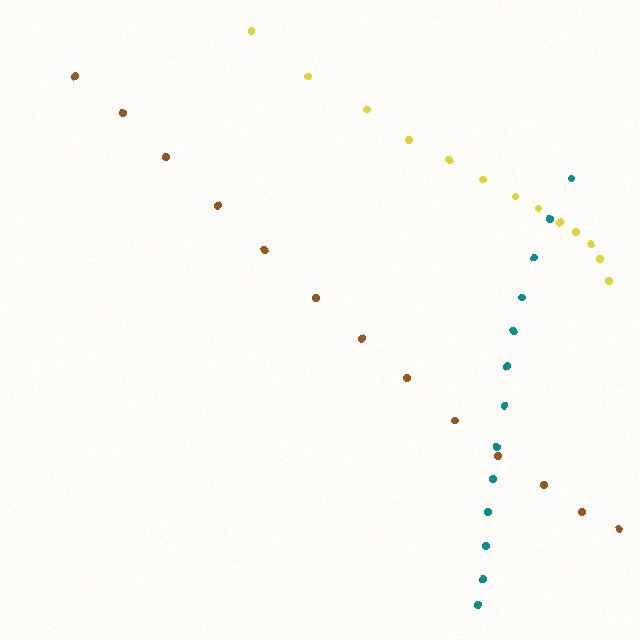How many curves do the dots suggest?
There are 3 distinct paths.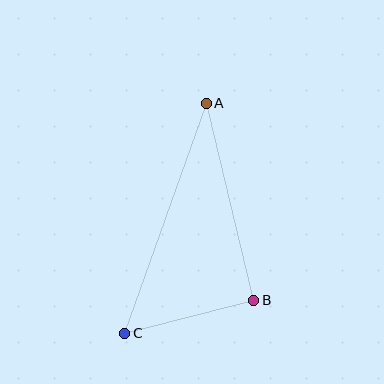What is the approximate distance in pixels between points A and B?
The distance between A and B is approximately 203 pixels.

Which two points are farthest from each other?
Points A and C are farthest from each other.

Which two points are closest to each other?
Points B and C are closest to each other.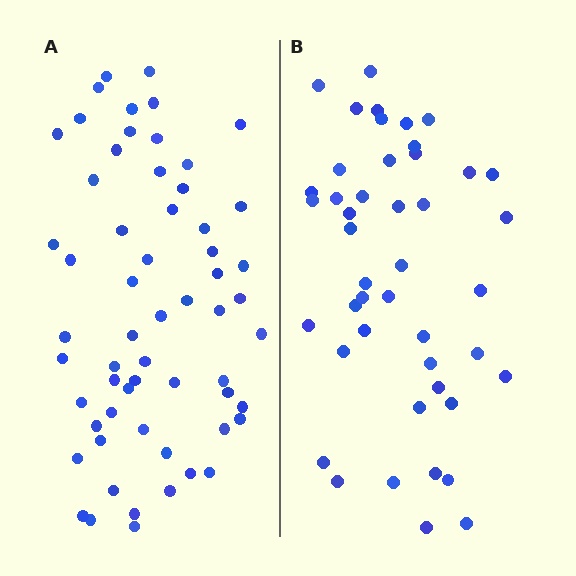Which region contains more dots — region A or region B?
Region A (the left region) has more dots.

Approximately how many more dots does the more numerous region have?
Region A has approximately 15 more dots than region B.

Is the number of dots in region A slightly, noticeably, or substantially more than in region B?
Region A has noticeably more, but not dramatically so. The ratio is roughly 1.3 to 1.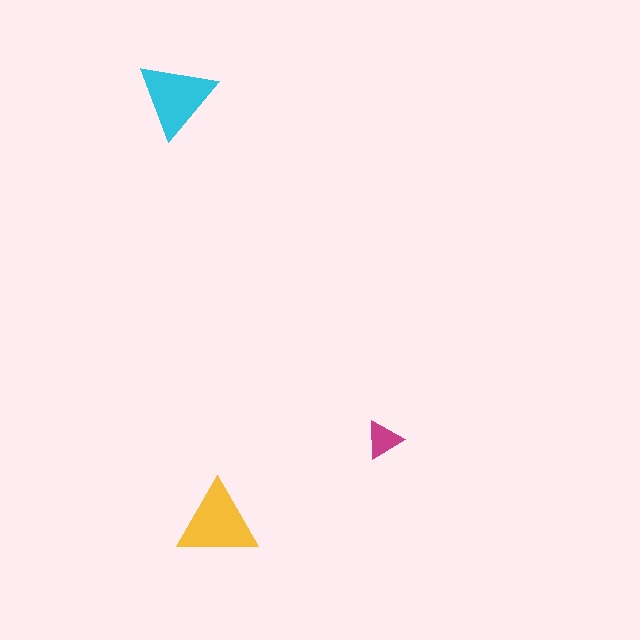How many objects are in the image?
There are 3 objects in the image.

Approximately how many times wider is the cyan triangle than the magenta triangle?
About 2 times wider.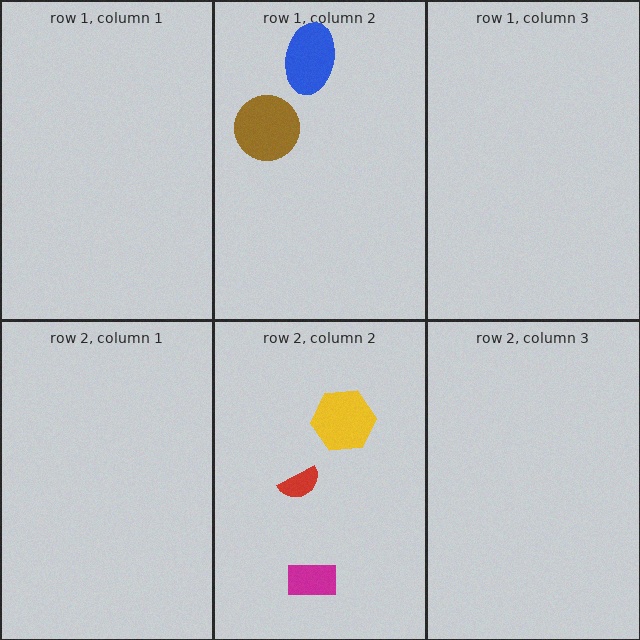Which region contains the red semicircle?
The row 2, column 2 region.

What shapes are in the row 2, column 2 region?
The magenta rectangle, the yellow hexagon, the red semicircle.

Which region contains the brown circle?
The row 1, column 2 region.